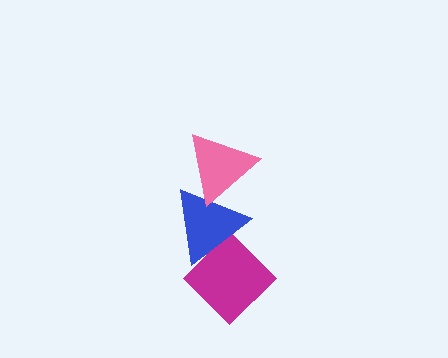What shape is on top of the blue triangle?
The pink triangle is on top of the blue triangle.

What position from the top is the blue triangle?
The blue triangle is 2nd from the top.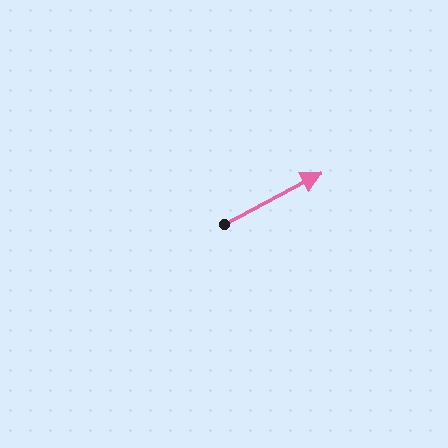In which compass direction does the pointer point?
Northeast.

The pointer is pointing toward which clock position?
Roughly 2 o'clock.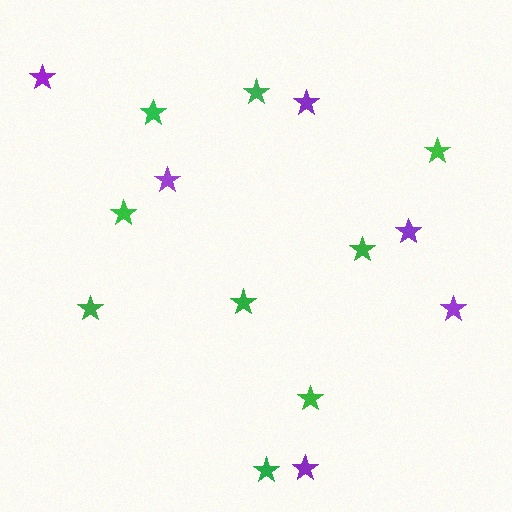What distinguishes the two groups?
There are 2 groups: one group of green stars (9) and one group of purple stars (6).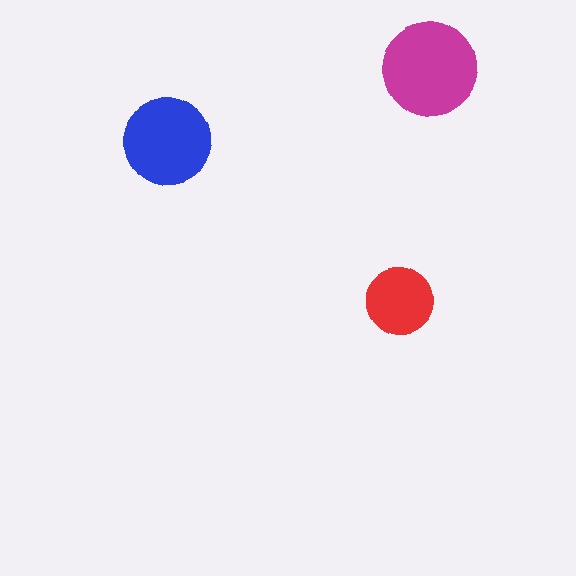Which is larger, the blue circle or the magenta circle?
The magenta one.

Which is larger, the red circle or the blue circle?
The blue one.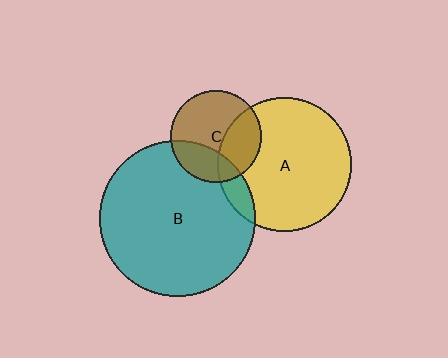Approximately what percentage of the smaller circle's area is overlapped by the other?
Approximately 30%.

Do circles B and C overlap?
Yes.